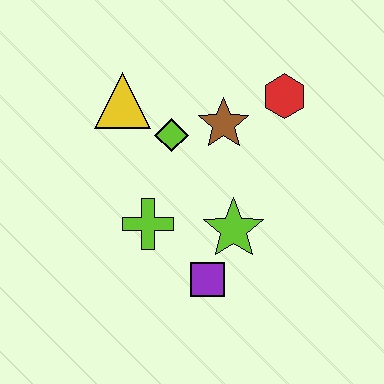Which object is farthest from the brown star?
The purple square is farthest from the brown star.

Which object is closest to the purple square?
The lime star is closest to the purple square.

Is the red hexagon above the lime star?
Yes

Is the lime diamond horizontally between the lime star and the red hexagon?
No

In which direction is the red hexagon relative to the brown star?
The red hexagon is to the right of the brown star.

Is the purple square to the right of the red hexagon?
No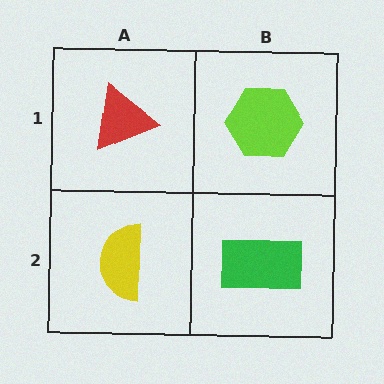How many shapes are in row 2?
2 shapes.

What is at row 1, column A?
A red triangle.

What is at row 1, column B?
A lime hexagon.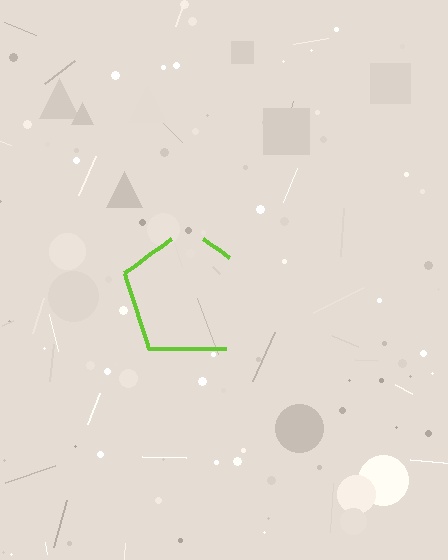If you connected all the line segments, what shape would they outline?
They would outline a pentagon.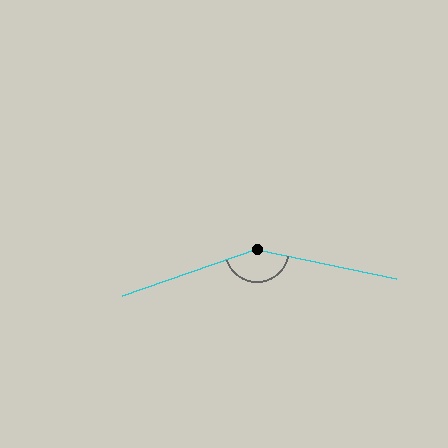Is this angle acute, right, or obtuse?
It is obtuse.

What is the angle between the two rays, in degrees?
Approximately 149 degrees.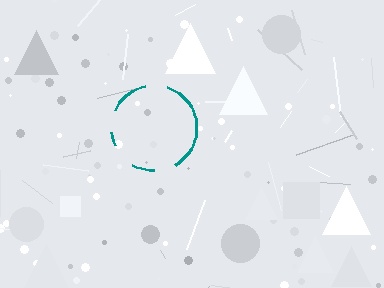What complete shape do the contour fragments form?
The contour fragments form a circle.